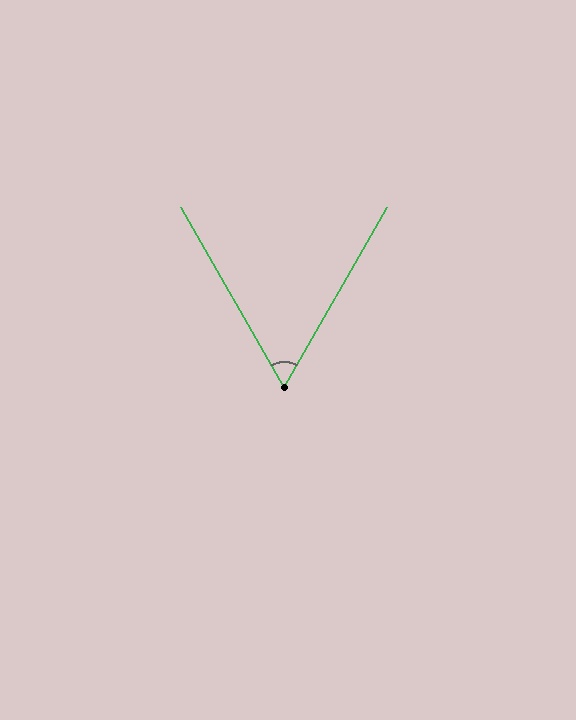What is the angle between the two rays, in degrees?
Approximately 59 degrees.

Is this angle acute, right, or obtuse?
It is acute.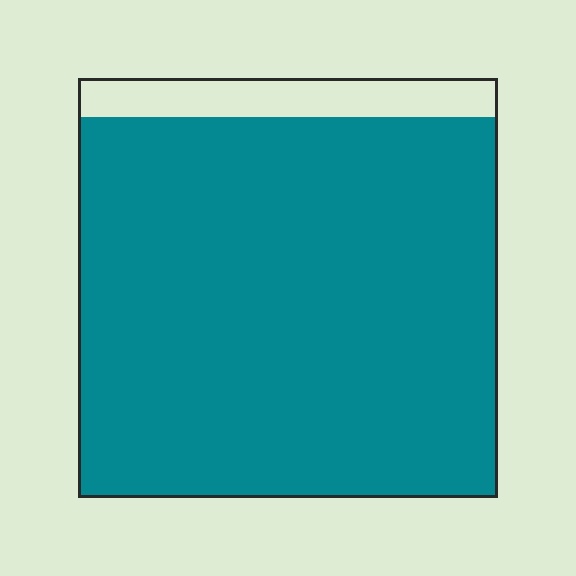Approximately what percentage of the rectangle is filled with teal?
Approximately 90%.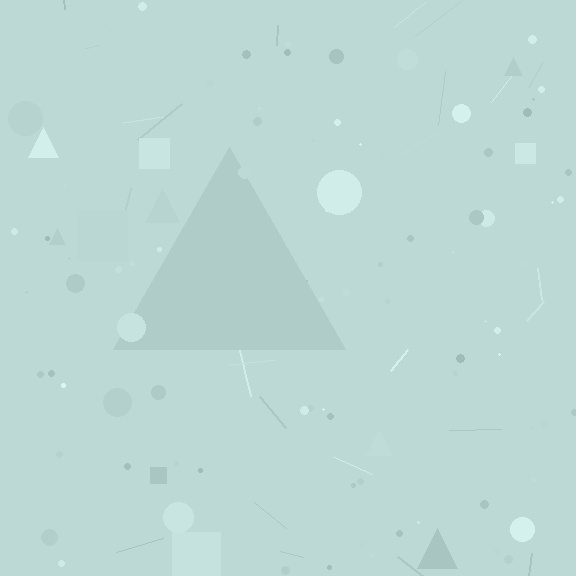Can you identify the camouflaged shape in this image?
The camouflaged shape is a triangle.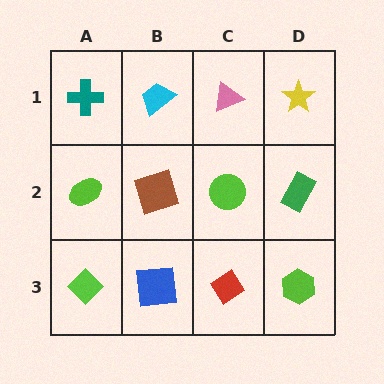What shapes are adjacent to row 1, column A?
A lime ellipse (row 2, column A), a cyan trapezoid (row 1, column B).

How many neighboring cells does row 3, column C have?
3.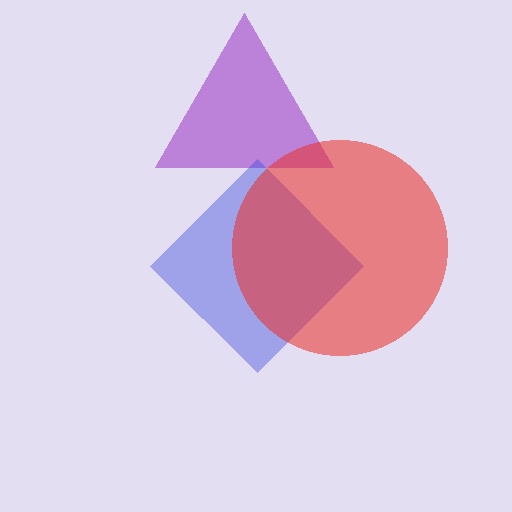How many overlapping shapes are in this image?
There are 3 overlapping shapes in the image.